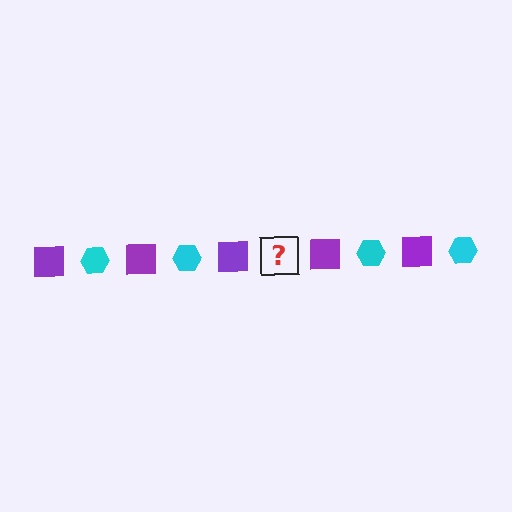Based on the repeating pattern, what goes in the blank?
The blank should be a cyan hexagon.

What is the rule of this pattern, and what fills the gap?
The rule is that the pattern alternates between purple square and cyan hexagon. The gap should be filled with a cyan hexagon.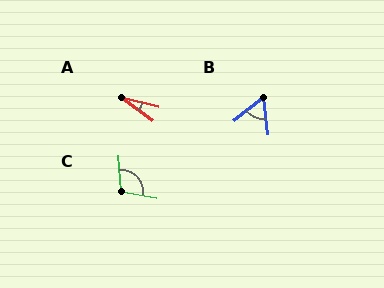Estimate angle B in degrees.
Approximately 58 degrees.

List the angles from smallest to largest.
A (23°), B (58°), C (103°).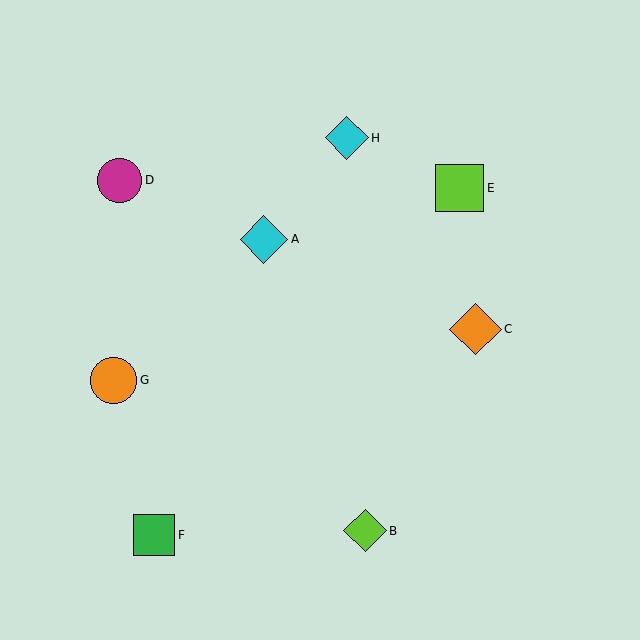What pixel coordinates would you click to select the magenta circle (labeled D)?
Click at (119, 180) to select the magenta circle D.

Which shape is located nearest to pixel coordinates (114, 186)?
The magenta circle (labeled D) at (119, 180) is nearest to that location.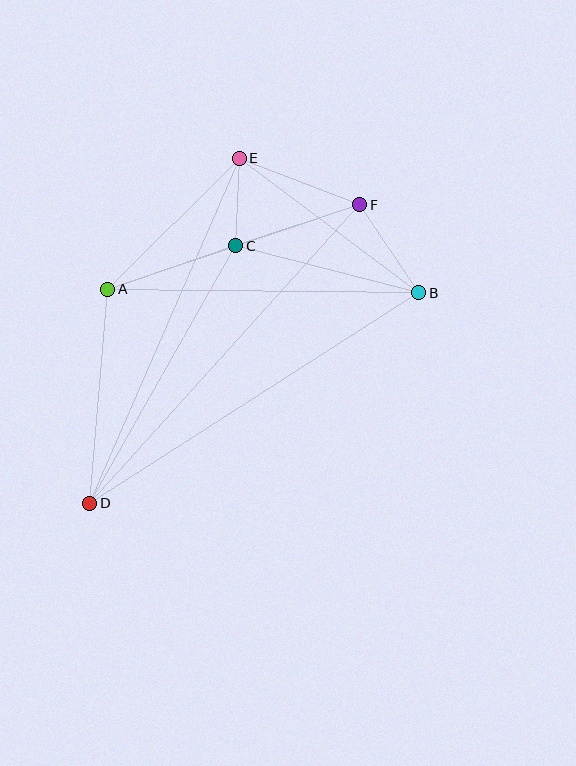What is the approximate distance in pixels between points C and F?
The distance between C and F is approximately 131 pixels.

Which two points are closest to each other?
Points C and E are closest to each other.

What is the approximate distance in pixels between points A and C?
The distance between A and C is approximately 135 pixels.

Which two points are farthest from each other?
Points D and F are farthest from each other.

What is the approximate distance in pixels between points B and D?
The distance between B and D is approximately 391 pixels.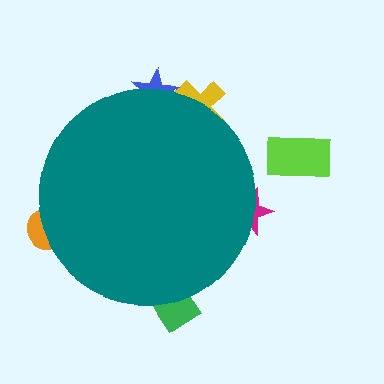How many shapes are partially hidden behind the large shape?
5 shapes are partially hidden.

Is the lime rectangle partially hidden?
No, the lime rectangle is fully visible.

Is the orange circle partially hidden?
Yes, the orange circle is partially hidden behind the teal circle.